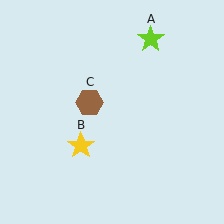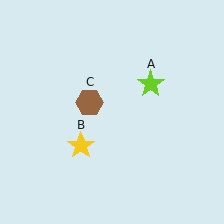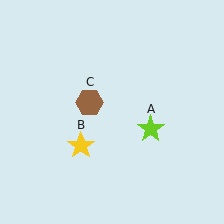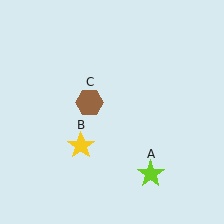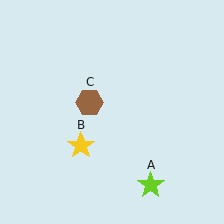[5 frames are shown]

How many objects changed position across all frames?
1 object changed position: lime star (object A).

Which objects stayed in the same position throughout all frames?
Yellow star (object B) and brown hexagon (object C) remained stationary.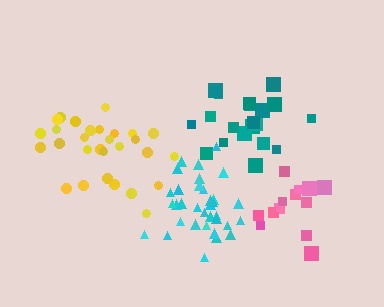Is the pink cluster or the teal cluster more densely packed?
Teal.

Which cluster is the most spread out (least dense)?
Pink.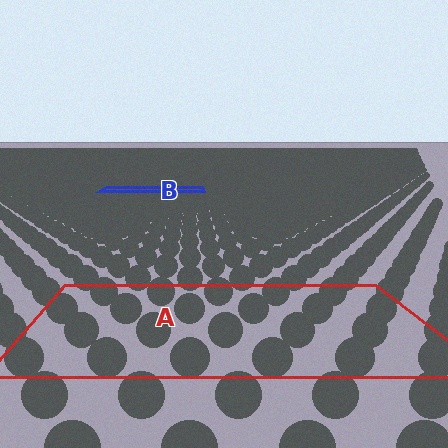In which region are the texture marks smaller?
The texture marks are smaller in region B, because it is farther away.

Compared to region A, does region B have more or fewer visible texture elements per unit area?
Region B has more texture elements per unit area — they are packed more densely because it is farther away.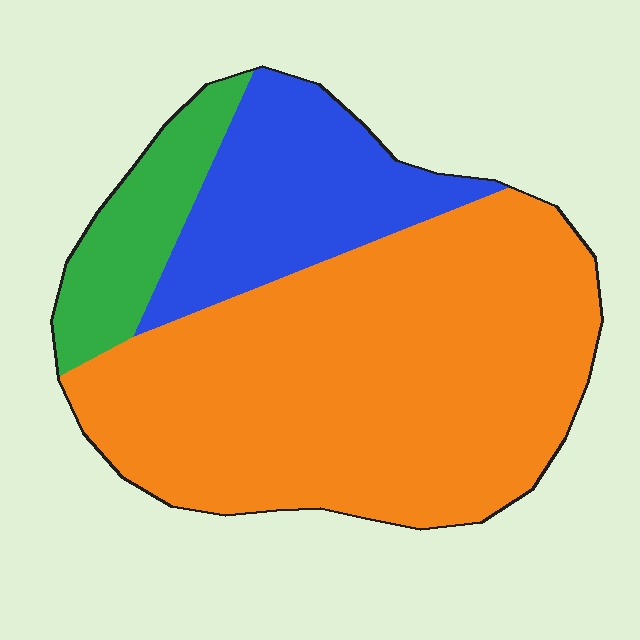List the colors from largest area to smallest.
From largest to smallest: orange, blue, green.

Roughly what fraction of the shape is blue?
Blue takes up about one fifth (1/5) of the shape.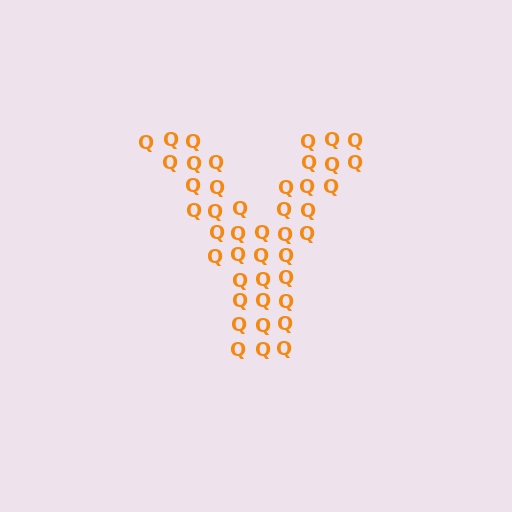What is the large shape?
The large shape is the letter Y.